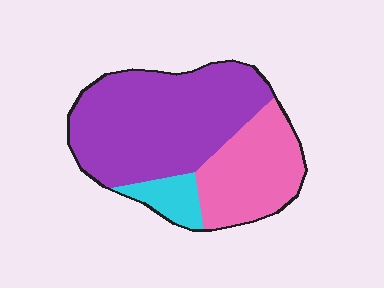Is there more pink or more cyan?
Pink.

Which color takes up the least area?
Cyan, at roughly 10%.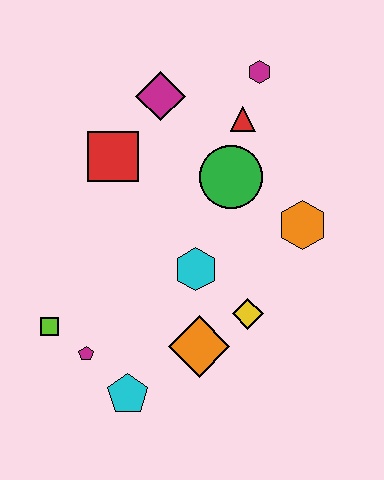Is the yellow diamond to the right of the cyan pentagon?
Yes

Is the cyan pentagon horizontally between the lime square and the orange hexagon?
Yes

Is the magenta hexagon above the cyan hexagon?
Yes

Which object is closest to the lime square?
The magenta pentagon is closest to the lime square.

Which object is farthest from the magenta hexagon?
The cyan pentagon is farthest from the magenta hexagon.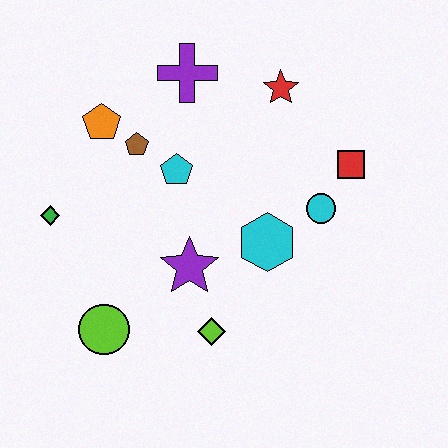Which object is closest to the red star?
The purple cross is closest to the red star.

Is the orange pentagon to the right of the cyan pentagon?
No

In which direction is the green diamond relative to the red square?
The green diamond is to the left of the red square.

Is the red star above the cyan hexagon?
Yes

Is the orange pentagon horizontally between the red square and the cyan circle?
No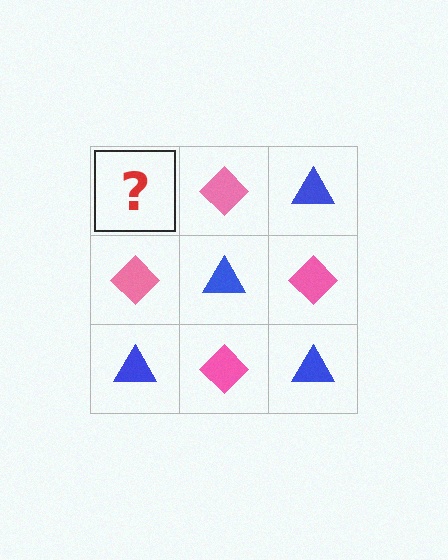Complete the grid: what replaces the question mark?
The question mark should be replaced with a blue triangle.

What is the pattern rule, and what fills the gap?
The rule is that it alternates blue triangle and pink diamond in a checkerboard pattern. The gap should be filled with a blue triangle.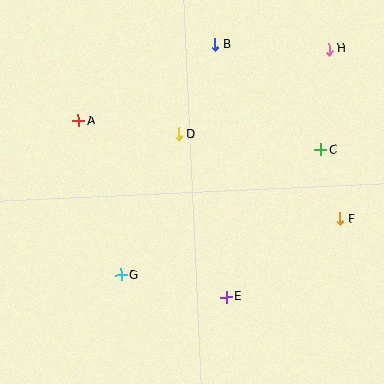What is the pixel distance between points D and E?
The distance between D and E is 170 pixels.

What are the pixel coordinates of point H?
Point H is at (329, 49).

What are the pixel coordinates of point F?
Point F is at (340, 219).